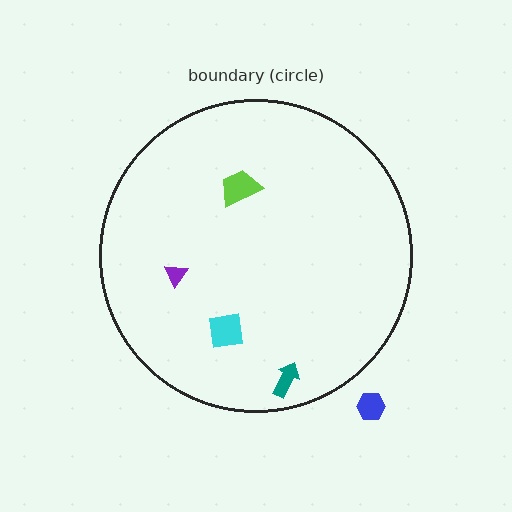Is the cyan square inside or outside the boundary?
Inside.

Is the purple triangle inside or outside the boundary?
Inside.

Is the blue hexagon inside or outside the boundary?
Outside.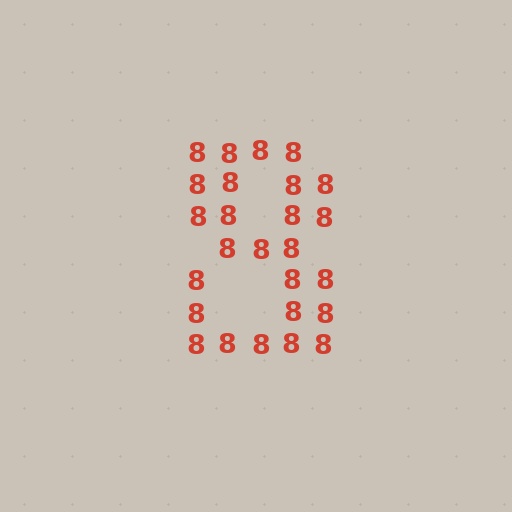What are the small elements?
The small elements are digit 8's.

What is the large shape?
The large shape is the digit 8.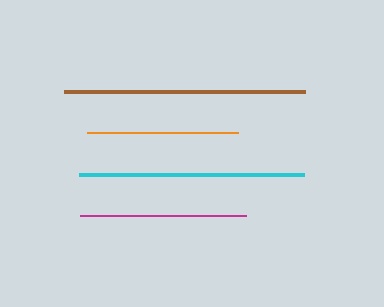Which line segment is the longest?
The brown line is the longest at approximately 241 pixels.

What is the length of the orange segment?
The orange segment is approximately 151 pixels long.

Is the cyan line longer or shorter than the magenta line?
The cyan line is longer than the magenta line.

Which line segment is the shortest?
The orange line is the shortest at approximately 151 pixels.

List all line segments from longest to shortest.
From longest to shortest: brown, cyan, magenta, orange.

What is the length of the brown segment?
The brown segment is approximately 241 pixels long.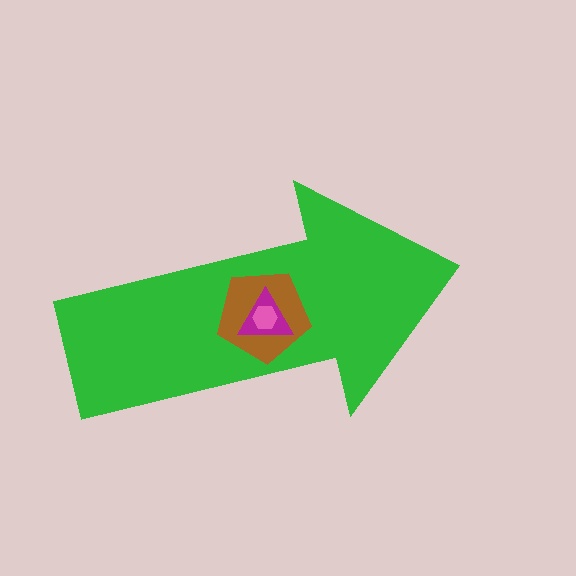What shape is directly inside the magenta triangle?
The pink hexagon.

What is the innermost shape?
The pink hexagon.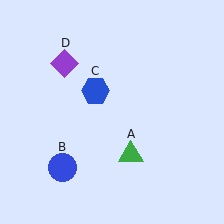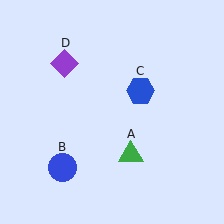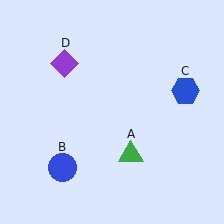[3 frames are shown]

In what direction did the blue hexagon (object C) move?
The blue hexagon (object C) moved right.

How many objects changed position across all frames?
1 object changed position: blue hexagon (object C).